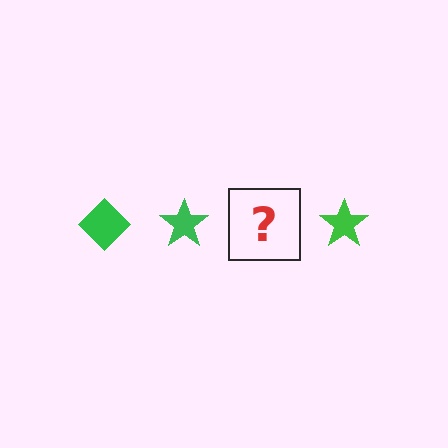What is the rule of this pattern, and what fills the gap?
The rule is that the pattern cycles through diamond, star shapes in green. The gap should be filled with a green diamond.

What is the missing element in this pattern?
The missing element is a green diamond.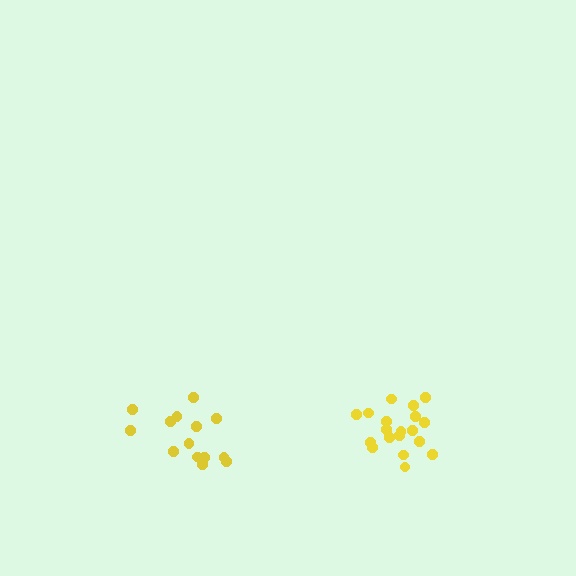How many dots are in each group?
Group 1: 14 dots, Group 2: 19 dots (33 total).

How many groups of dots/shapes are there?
There are 2 groups.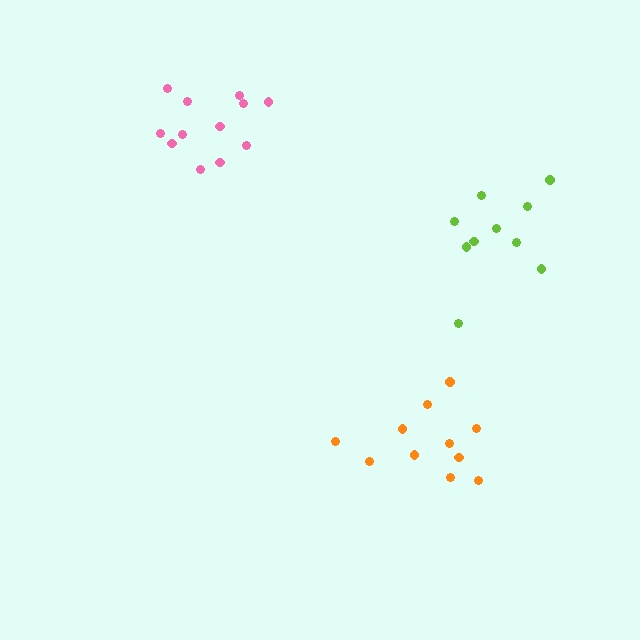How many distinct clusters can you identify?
There are 3 distinct clusters.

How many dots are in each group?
Group 1: 11 dots, Group 2: 10 dots, Group 3: 12 dots (33 total).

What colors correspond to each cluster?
The clusters are colored: orange, lime, pink.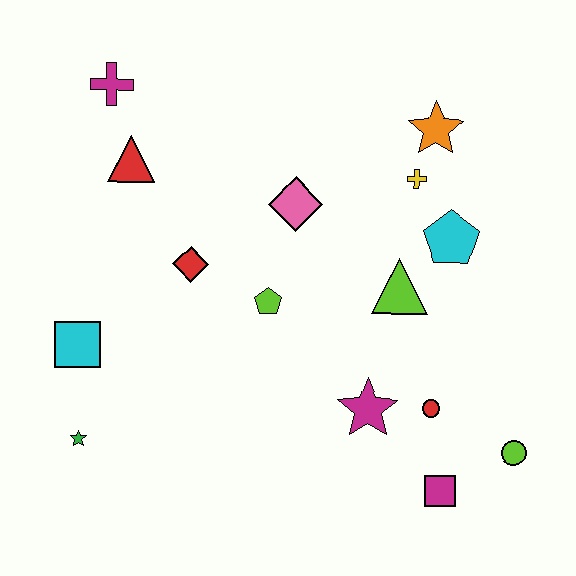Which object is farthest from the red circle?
The magenta cross is farthest from the red circle.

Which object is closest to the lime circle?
The magenta square is closest to the lime circle.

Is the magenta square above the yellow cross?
No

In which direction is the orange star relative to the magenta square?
The orange star is above the magenta square.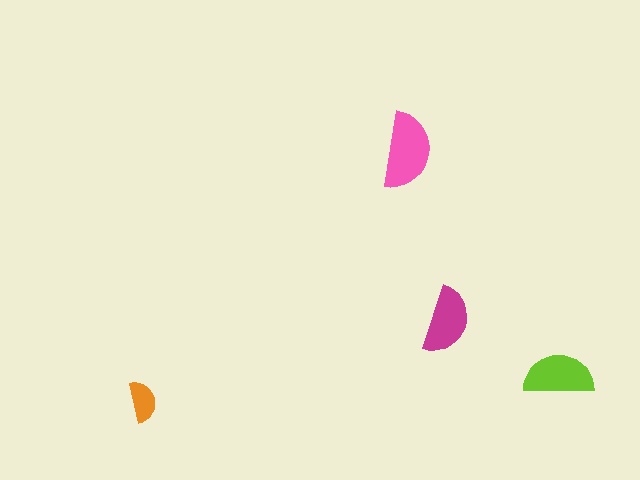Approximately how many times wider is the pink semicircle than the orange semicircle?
About 2 times wider.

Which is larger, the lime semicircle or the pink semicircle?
The pink one.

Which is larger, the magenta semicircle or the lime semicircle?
The lime one.